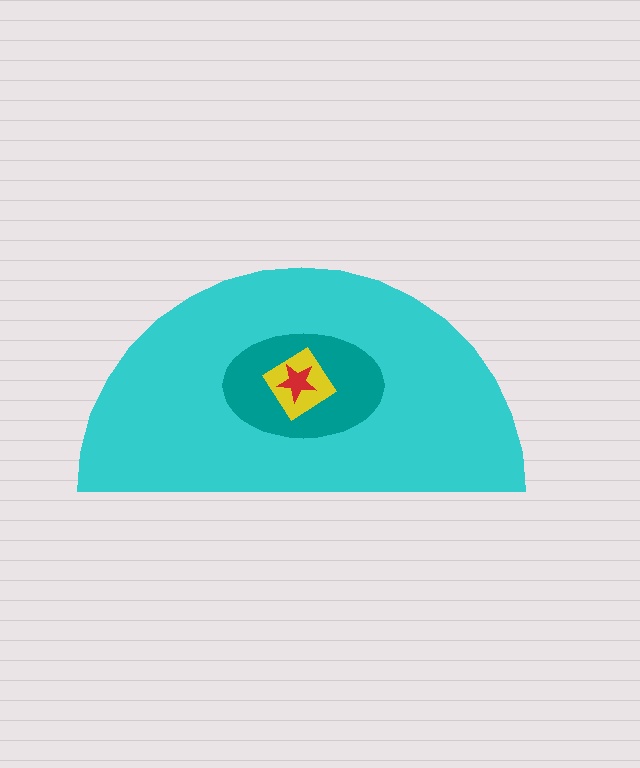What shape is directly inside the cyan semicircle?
The teal ellipse.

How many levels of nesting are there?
4.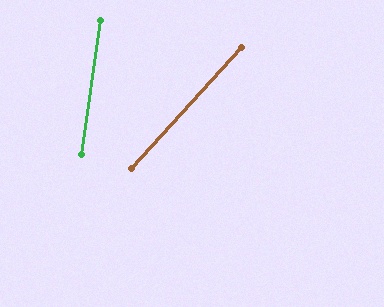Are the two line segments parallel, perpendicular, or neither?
Neither parallel nor perpendicular — they differ by about 34°.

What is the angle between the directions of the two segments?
Approximately 34 degrees.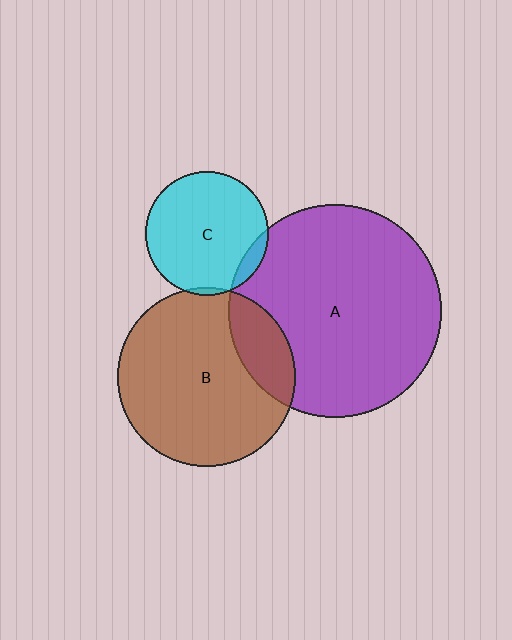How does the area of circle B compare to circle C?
Approximately 2.1 times.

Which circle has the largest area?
Circle A (purple).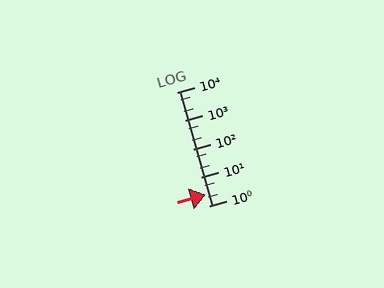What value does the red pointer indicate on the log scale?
The pointer indicates approximately 2.5.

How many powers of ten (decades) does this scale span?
The scale spans 4 decades, from 1 to 10000.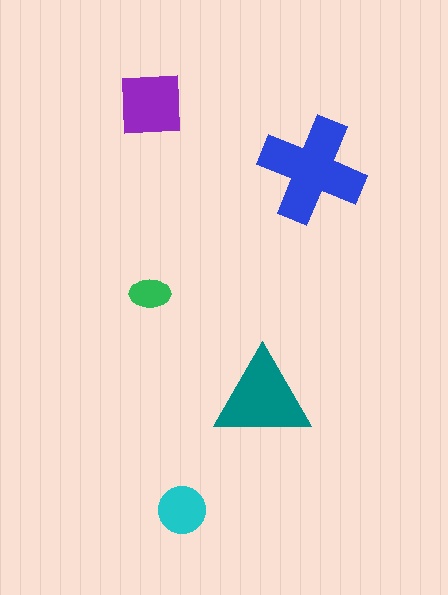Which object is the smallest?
The green ellipse.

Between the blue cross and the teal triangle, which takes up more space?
The blue cross.